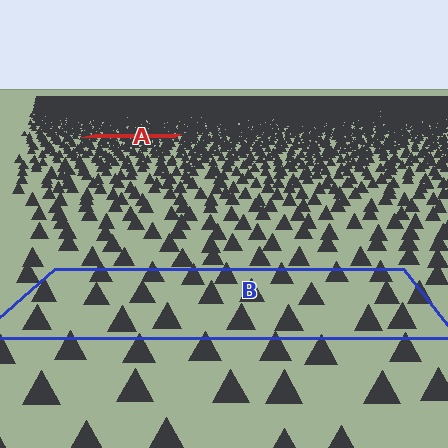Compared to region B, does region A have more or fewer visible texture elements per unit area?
Region A has more texture elements per unit area — they are packed more densely because it is farther away.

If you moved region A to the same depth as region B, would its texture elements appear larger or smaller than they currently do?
They would appear larger. At a closer depth, the same texture elements are projected at a bigger on-screen size.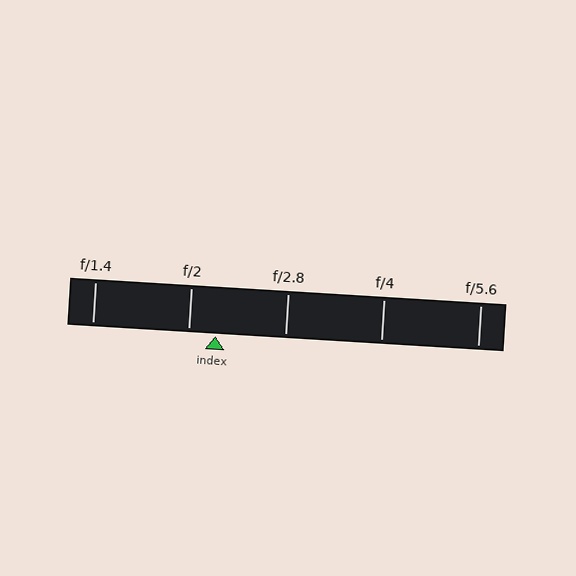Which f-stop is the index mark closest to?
The index mark is closest to f/2.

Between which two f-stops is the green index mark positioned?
The index mark is between f/2 and f/2.8.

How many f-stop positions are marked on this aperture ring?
There are 5 f-stop positions marked.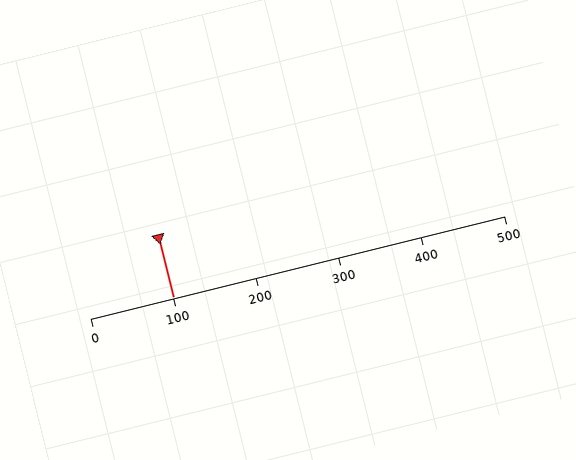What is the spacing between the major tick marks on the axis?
The major ticks are spaced 100 apart.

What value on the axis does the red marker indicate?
The marker indicates approximately 100.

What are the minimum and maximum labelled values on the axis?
The axis runs from 0 to 500.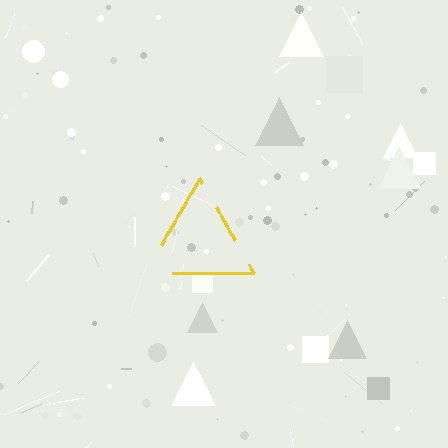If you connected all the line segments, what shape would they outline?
They would outline a triangle.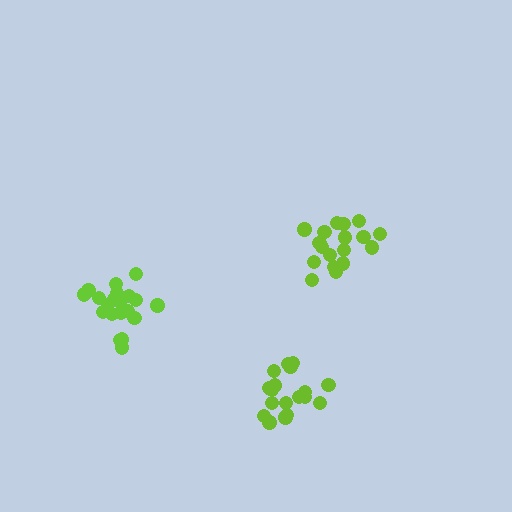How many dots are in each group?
Group 1: 20 dots, Group 2: 20 dots, Group 3: 18 dots (58 total).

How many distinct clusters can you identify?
There are 3 distinct clusters.